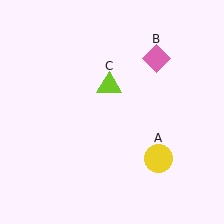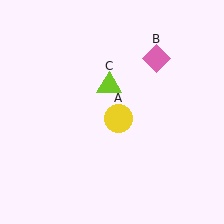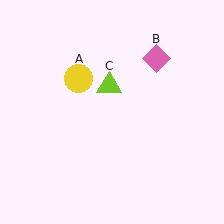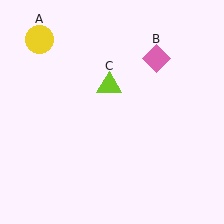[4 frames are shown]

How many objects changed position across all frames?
1 object changed position: yellow circle (object A).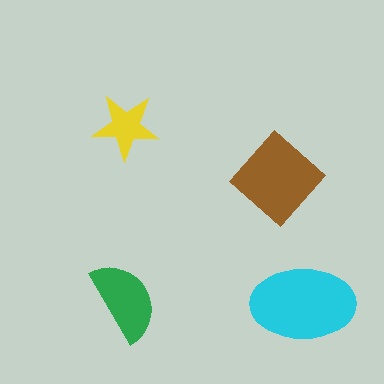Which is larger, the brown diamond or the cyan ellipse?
The cyan ellipse.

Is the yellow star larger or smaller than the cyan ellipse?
Smaller.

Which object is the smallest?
The yellow star.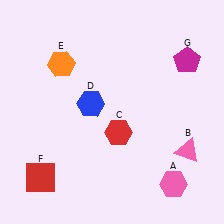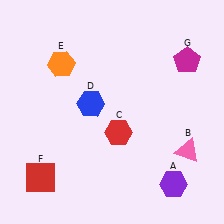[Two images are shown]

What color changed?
The hexagon (A) changed from pink in Image 1 to purple in Image 2.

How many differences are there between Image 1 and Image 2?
There is 1 difference between the two images.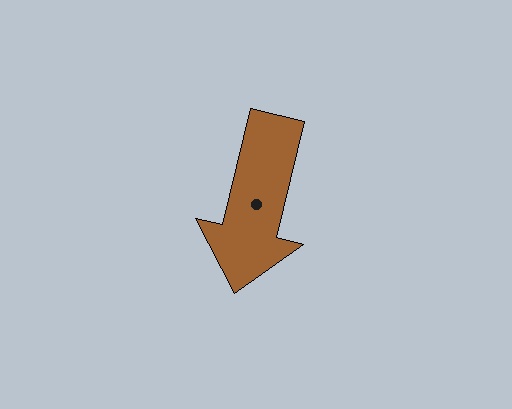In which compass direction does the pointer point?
South.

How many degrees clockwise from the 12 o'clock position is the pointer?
Approximately 194 degrees.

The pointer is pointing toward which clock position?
Roughly 6 o'clock.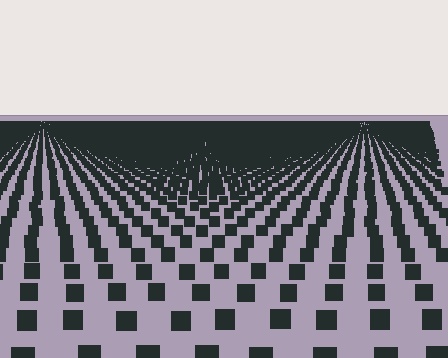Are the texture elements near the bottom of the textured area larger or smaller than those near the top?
Larger. Near the bottom, elements are closer to the viewer and appear at a bigger on-screen size.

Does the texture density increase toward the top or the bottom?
Density increases toward the top.